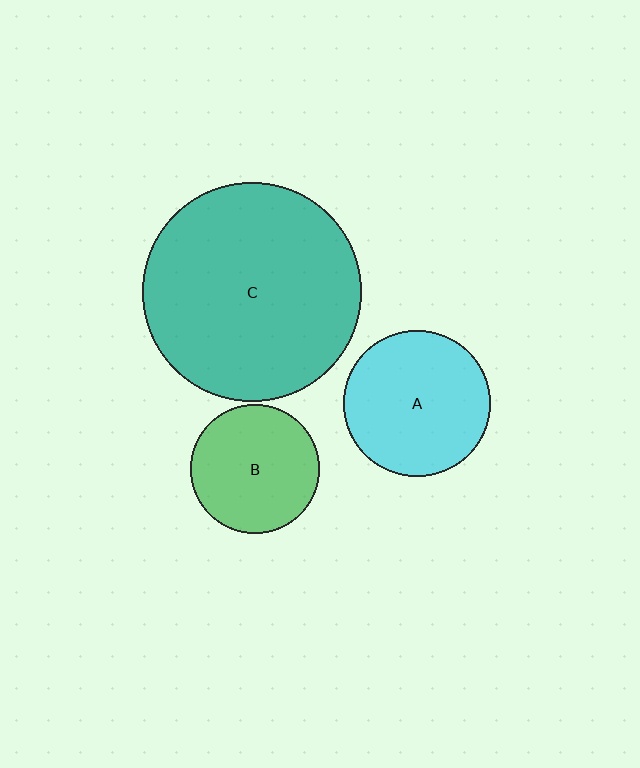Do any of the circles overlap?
No, none of the circles overlap.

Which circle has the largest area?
Circle C (teal).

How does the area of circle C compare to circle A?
Approximately 2.2 times.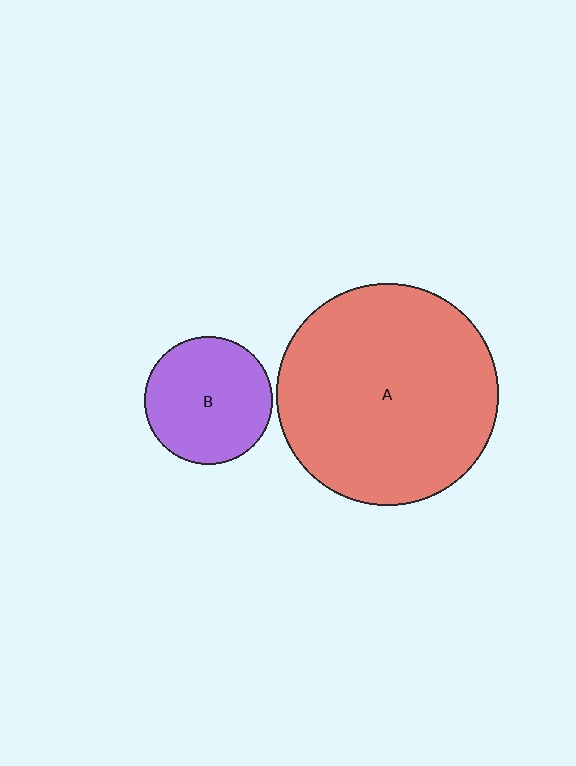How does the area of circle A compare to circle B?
Approximately 3.0 times.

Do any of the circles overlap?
No, none of the circles overlap.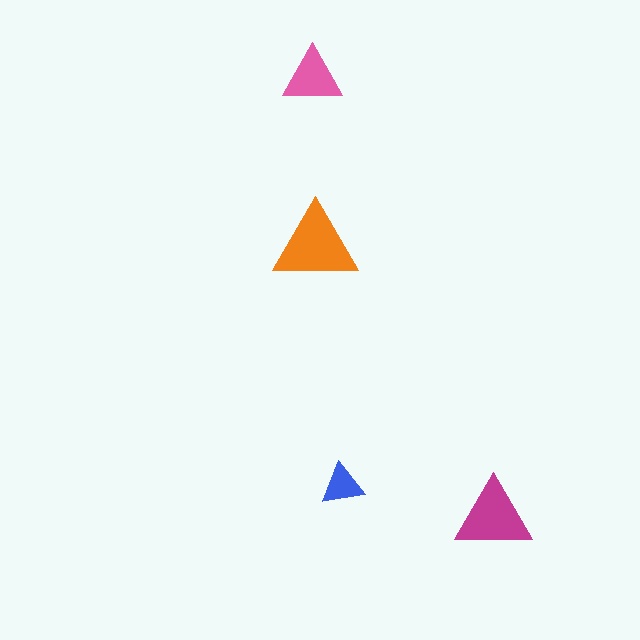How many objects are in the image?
There are 4 objects in the image.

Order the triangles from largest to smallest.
the orange one, the magenta one, the pink one, the blue one.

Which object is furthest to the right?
The magenta triangle is rightmost.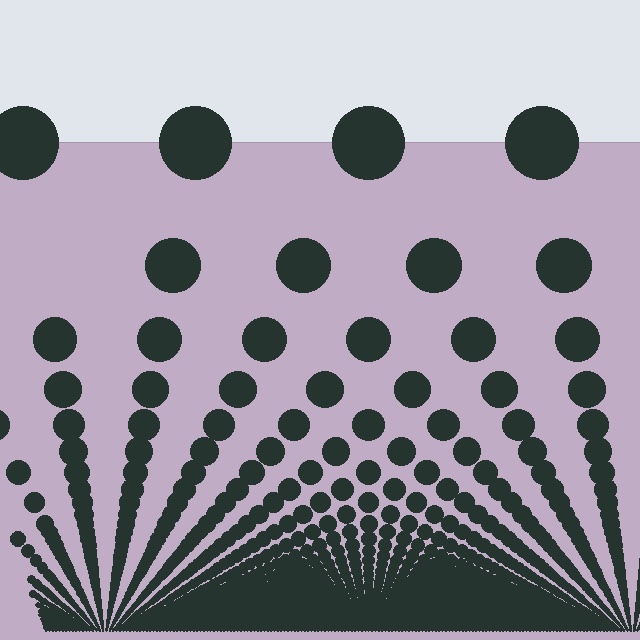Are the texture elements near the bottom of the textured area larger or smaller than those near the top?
Smaller. The gradient is inverted — elements near the bottom are smaller and denser.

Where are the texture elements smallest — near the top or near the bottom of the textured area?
Near the bottom.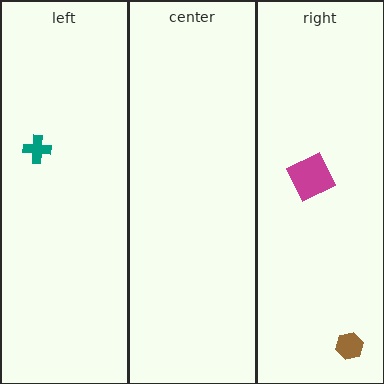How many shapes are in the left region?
1.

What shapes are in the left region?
The teal cross.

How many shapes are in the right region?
2.